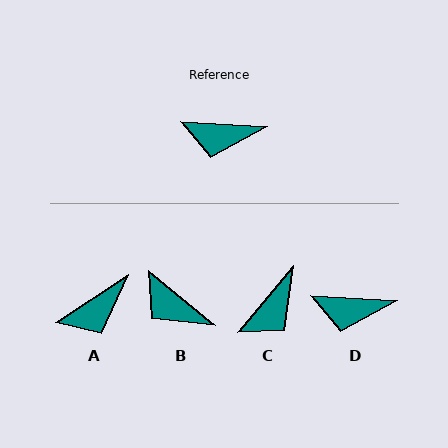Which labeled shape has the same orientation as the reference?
D.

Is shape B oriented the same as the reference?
No, it is off by about 36 degrees.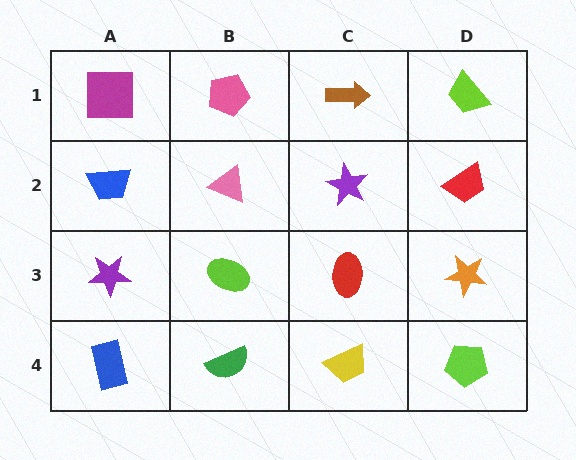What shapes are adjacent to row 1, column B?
A pink triangle (row 2, column B), a magenta square (row 1, column A), a brown arrow (row 1, column C).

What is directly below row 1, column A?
A blue trapezoid.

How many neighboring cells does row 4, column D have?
2.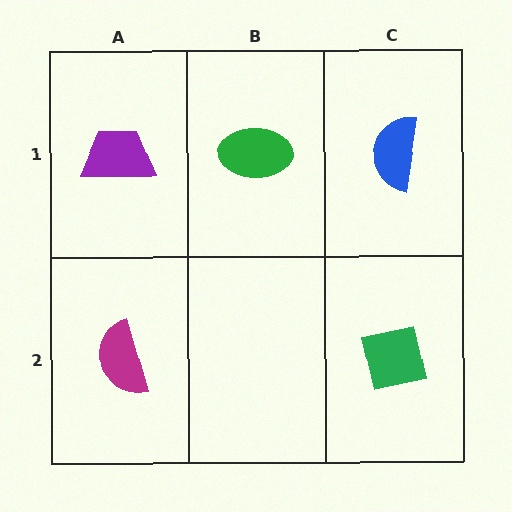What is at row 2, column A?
A magenta semicircle.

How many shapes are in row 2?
2 shapes.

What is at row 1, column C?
A blue semicircle.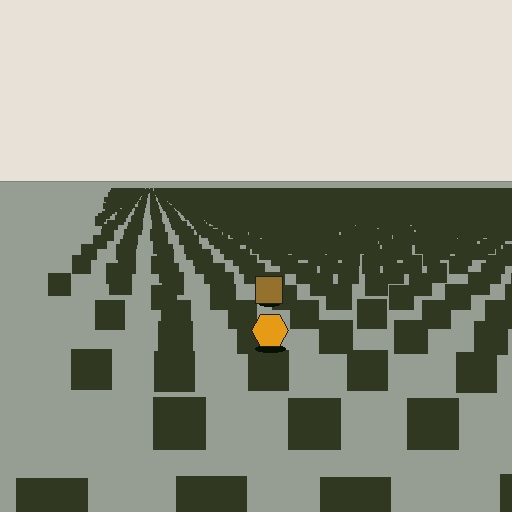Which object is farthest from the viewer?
The brown square is farthest from the viewer. It appears smaller and the ground texture around it is denser.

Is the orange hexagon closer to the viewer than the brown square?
Yes. The orange hexagon is closer — you can tell from the texture gradient: the ground texture is coarser near it.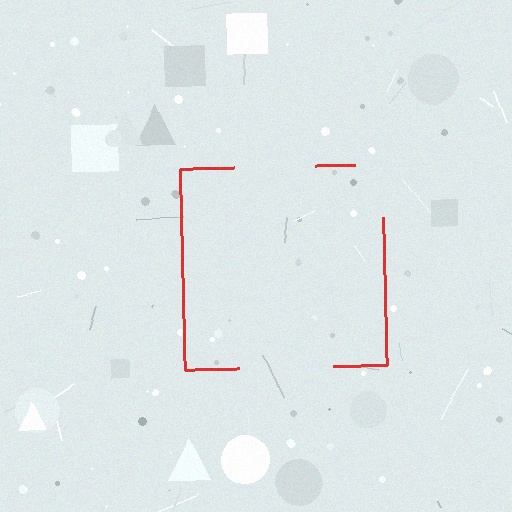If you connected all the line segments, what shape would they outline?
They would outline a square.